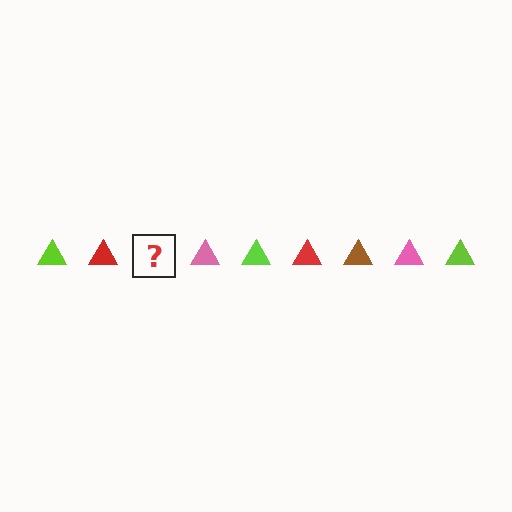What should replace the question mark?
The question mark should be replaced with a brown triangle.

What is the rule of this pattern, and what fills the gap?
The rule is that the pattern cycles through lime, red, brown, pink triangles. The gap should be filled with a brown triangle.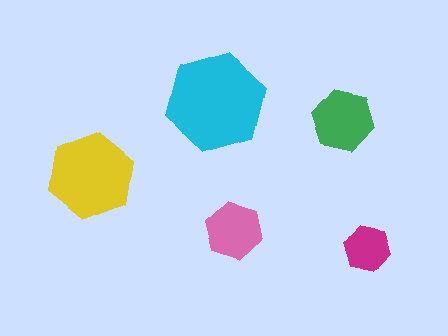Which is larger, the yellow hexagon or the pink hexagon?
The yellow one.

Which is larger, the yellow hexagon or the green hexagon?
The yellow one.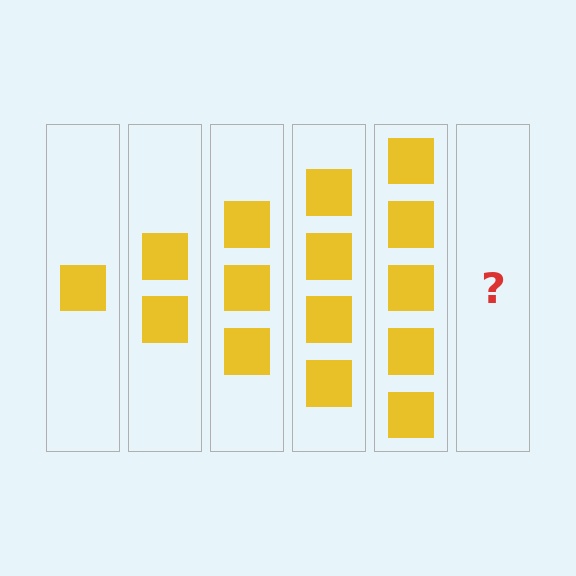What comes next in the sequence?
The next element should be 6 squares.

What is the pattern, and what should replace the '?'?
The pattern is that each step adds one more square. The '?' should be 6 squares.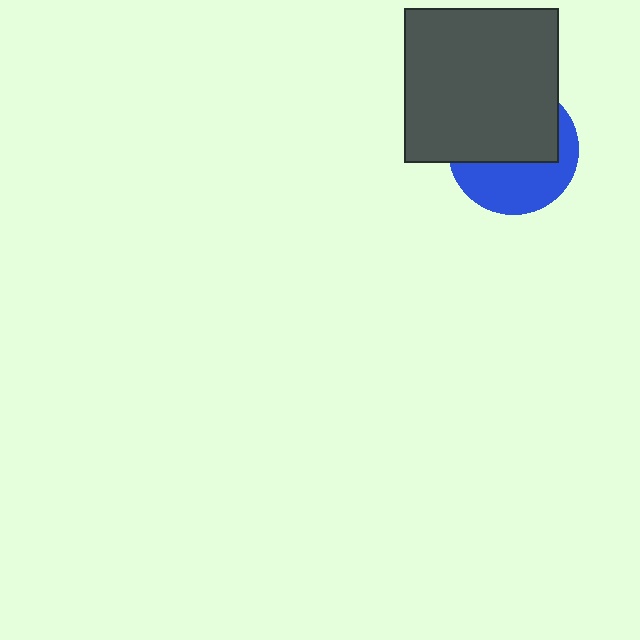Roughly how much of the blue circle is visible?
A small part of it is visible (roughly 43%).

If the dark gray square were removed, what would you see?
You would see the complete blue circle.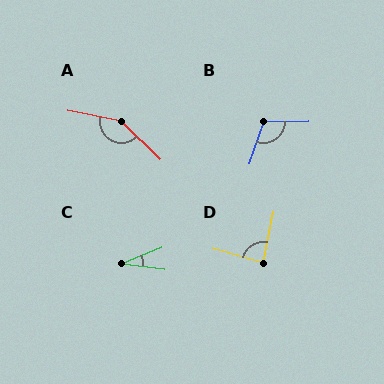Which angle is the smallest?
C, at approximately 30 degrees.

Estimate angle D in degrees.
Approximately 86 degrees.